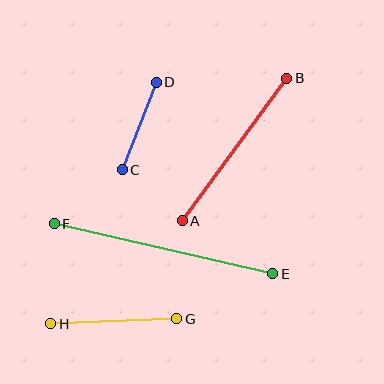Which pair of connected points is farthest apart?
Points E and F are farthest apart.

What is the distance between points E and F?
The distance is approximately 224 pixels.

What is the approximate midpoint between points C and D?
The midpoint is at approximately (139, 126) pixels.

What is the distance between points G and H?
The distance is approximately 126 pixels.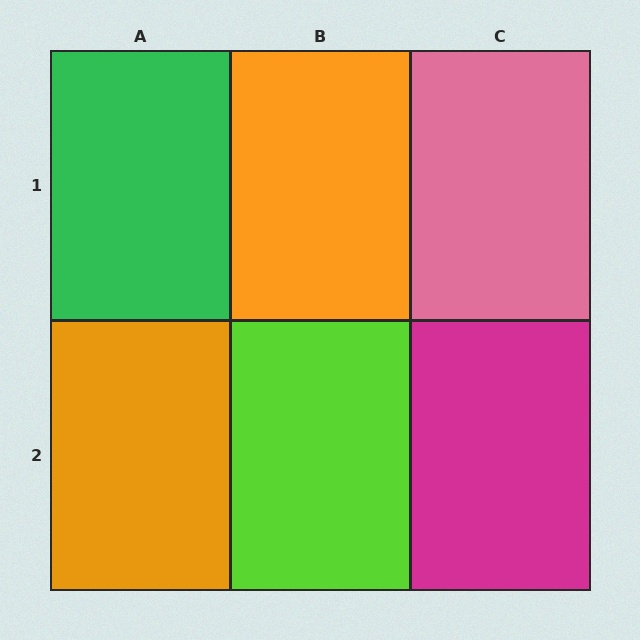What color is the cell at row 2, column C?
Magenta.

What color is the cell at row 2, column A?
Orange.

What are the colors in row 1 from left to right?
Green, orange, pink.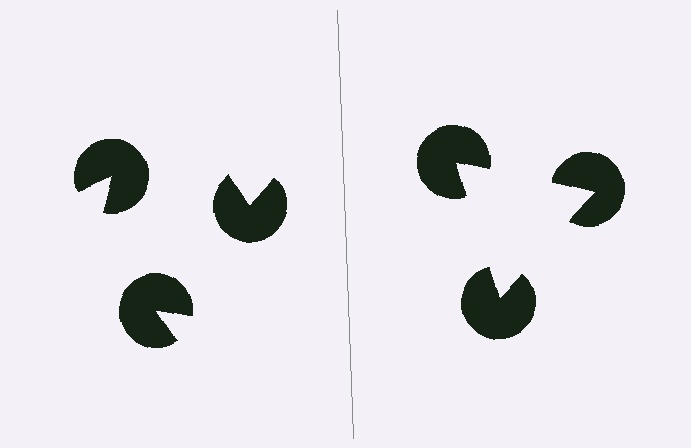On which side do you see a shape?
An illusory triangle appears on the right side. On the left side the wedge cuts are rotated, so no coherent shape forms.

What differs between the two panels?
The pac-man discs are positioned identically on both sides; only the wedge orientations differ. On the right they align to a triangle; on the left they are misaligned.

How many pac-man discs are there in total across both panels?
6 — 3 on each side.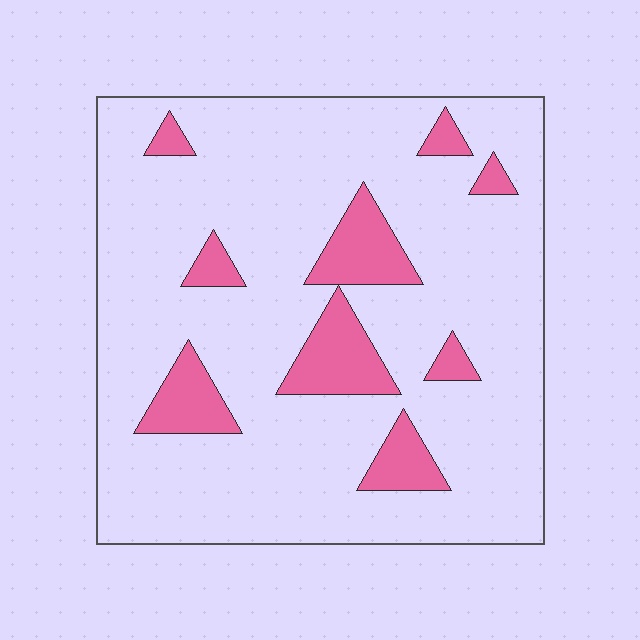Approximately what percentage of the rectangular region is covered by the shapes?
Approximately 15%.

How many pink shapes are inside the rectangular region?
9.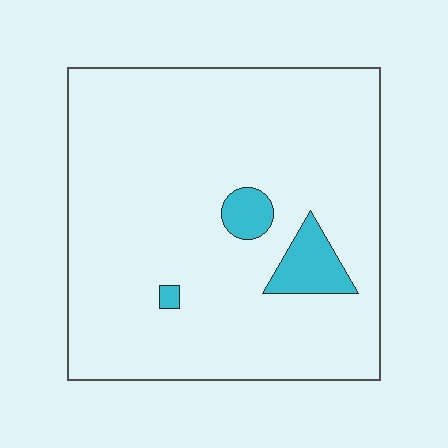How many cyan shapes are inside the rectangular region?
3.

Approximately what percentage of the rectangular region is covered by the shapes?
Approximately 5%.